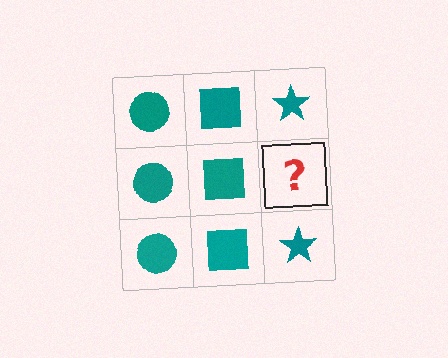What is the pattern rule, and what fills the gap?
The rule is that each column has a consistent shape. The gap should be filled with a teal star.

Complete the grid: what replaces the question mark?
The question mark should be replaced with a teal star.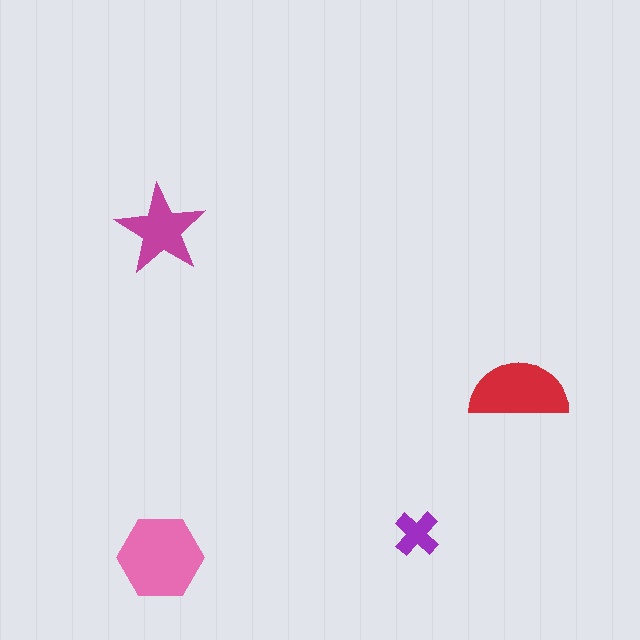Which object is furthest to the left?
The pink hexagon is leftmost.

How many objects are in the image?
There are 4 objects in the image.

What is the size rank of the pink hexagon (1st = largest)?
1st.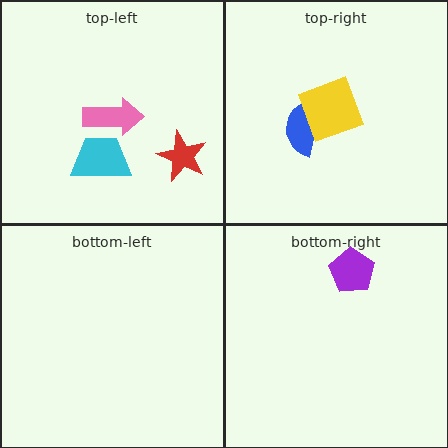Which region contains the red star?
The top-left region.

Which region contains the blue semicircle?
The top-right region.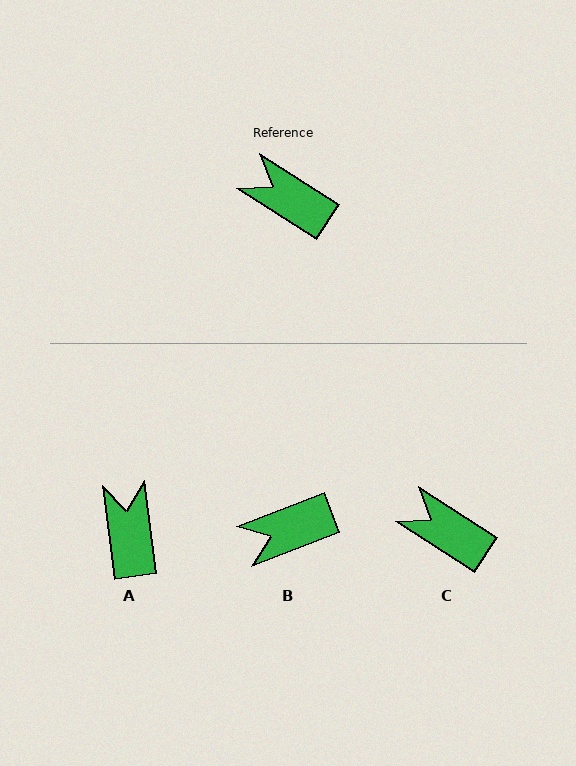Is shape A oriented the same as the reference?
No, it is off by about 50 degrees.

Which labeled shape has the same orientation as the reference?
C.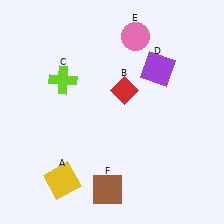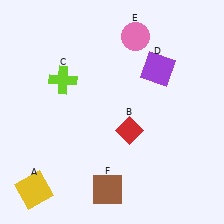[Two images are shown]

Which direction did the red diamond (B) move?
The red diamond (B) moved down.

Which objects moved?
The objects that moved are: the yellow square (A), the red diamond (B).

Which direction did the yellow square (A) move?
The yellow square (A) moved left.